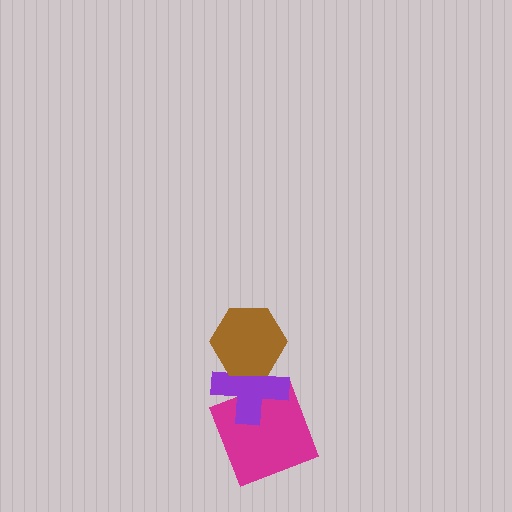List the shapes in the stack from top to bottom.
From top to bottom: the brown hexagon, the purple cross, the magenta square.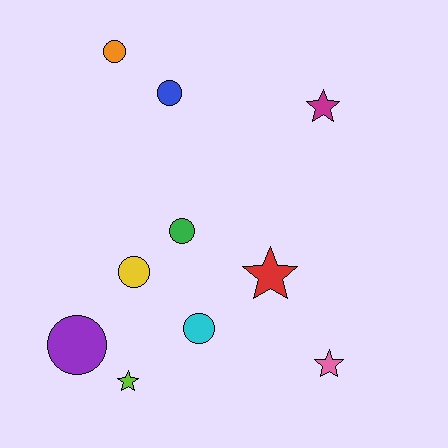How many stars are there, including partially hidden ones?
There are 4 stars.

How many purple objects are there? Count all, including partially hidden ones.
There is 1 purple object.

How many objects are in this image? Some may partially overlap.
There are 10 objects.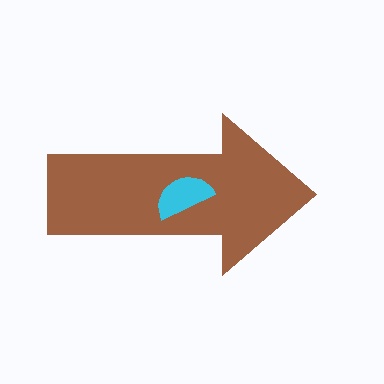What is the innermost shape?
The cyan semicircle.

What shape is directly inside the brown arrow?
The cyan semicircle.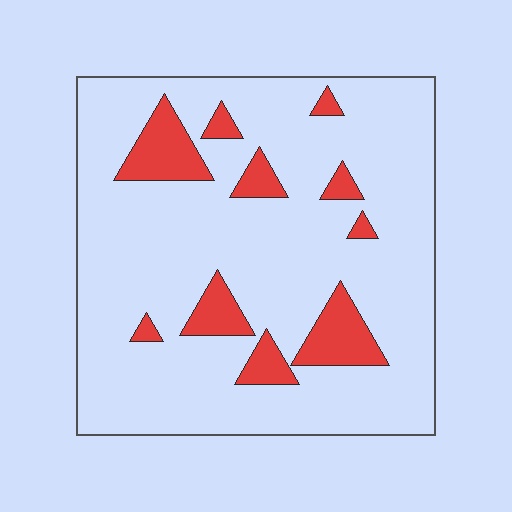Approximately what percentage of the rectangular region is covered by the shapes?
Approximately 15%.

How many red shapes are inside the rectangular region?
10.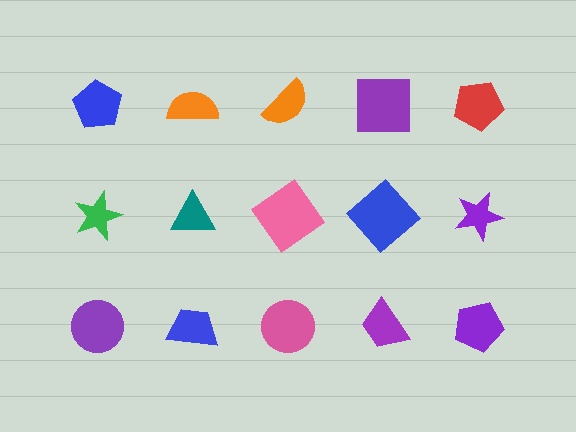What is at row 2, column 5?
A purple star.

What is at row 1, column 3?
An orange semicircle.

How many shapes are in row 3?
5 shapes.